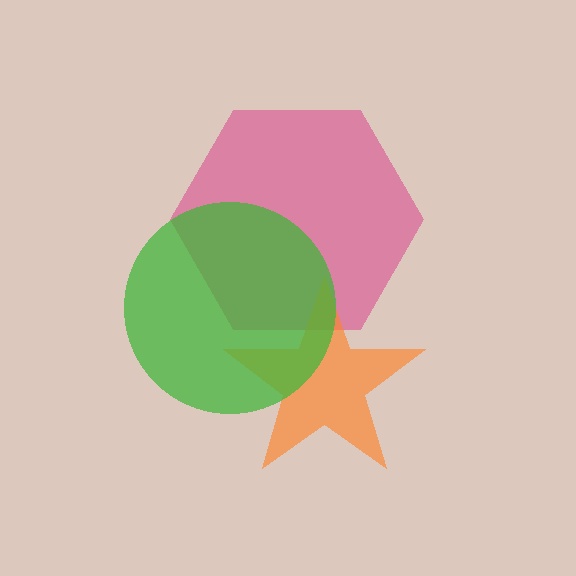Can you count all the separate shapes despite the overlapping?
Yes, there are 3 separate shapes.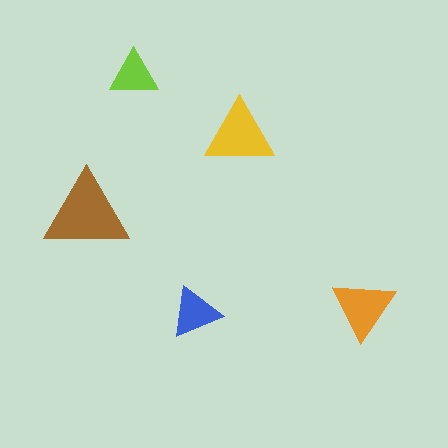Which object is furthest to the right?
The orange triangle is rightmost.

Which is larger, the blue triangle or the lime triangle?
The blue one.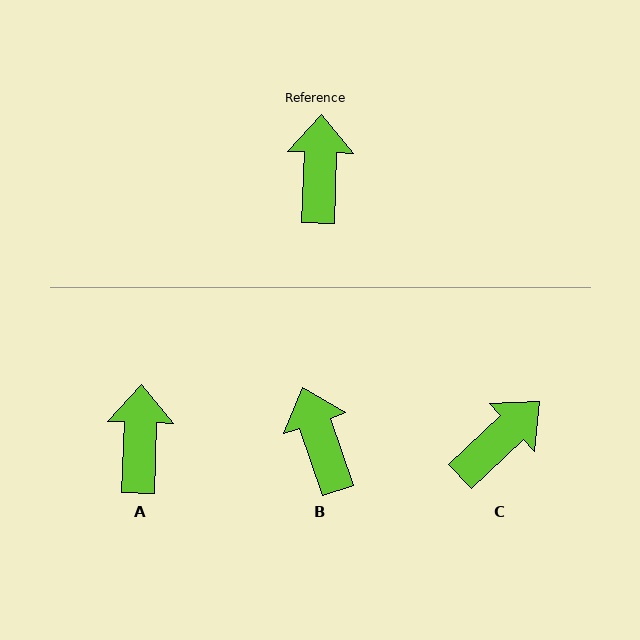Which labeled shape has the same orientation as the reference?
A.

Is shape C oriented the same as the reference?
No, it is off by about 45 degrees.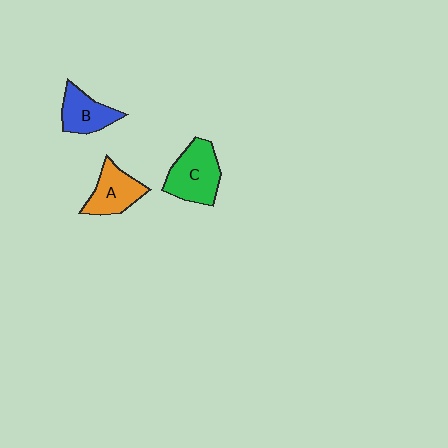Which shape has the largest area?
Shape C (green).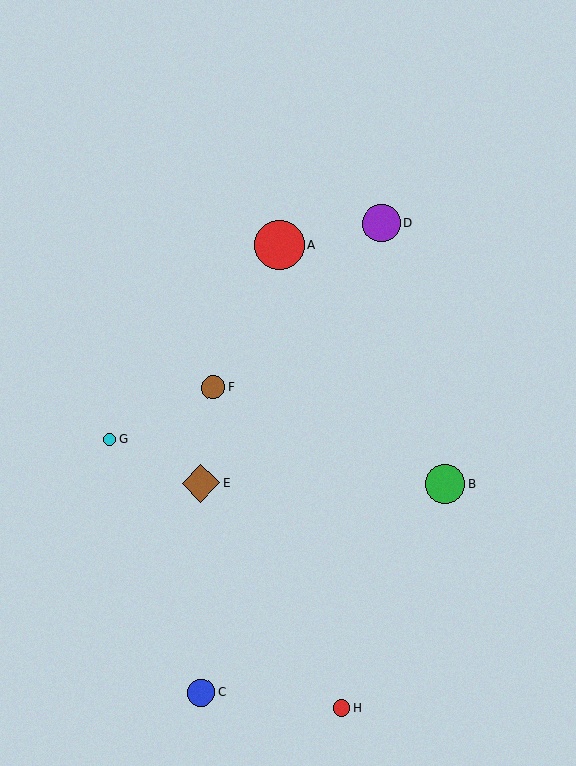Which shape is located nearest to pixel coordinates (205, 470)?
The brown diamond (labeled E) at (201, 483) is nearest to that location.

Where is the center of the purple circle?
The center of the purple circle is at (381, 224).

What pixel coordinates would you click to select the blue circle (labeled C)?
Click at (201, 692) to select the blue circle C.